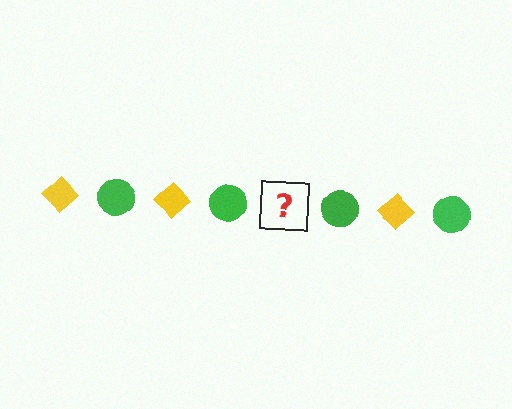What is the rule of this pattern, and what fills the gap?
The rule is that the pattern alternates between yellow diamond and green circle. The gap should be filled with a yellow diamond.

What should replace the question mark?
The question mark should be replaced with a yellow diamond.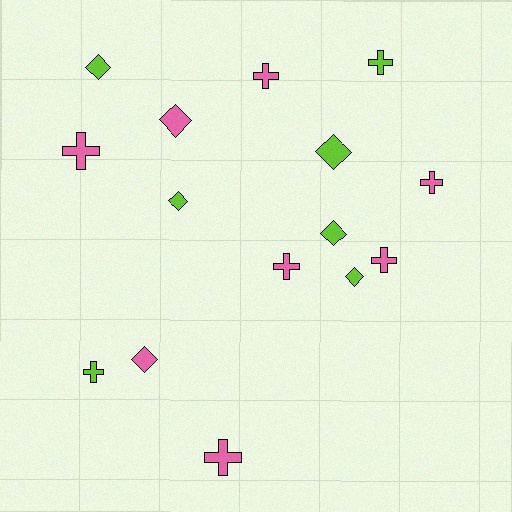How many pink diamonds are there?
There are 2 pink diamonds.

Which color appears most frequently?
Pink, with 8 objects.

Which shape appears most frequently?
Cross, with 8 objects.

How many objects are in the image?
There are 15 objects.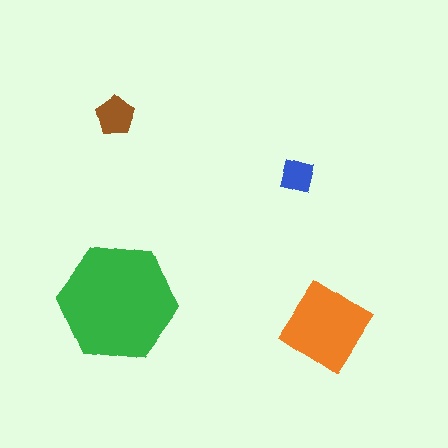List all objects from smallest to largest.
The blue square, the brown pentagon, the orange diamond, the green hexagon.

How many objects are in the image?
There are 4 objects in the image.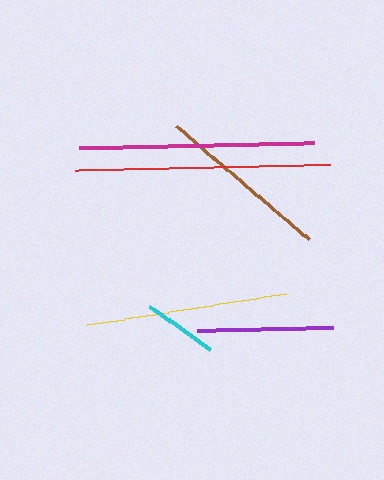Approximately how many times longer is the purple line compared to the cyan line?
The purple line is approximately 1.8 times the length of the cyan line.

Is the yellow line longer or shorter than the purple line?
The yellow line is longer than the purple line.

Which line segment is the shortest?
The cyan line is the shortest at approximately 75 pixels.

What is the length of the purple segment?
The purple segment is approximately 136 pixels long.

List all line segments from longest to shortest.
From longest to shortest: red, magenta, yellow, brown, purple, cyan.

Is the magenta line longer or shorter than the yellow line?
The magenta line is longer than the yellow line.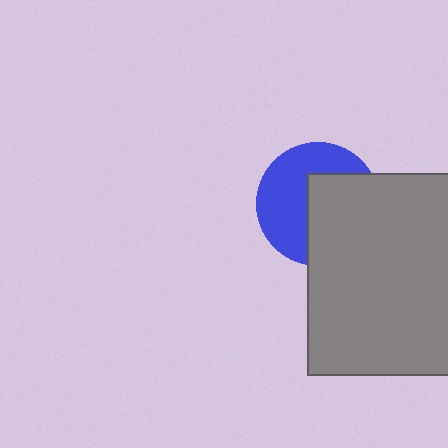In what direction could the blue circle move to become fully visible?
The blue circle could move left. That would shift it out from behind the gray rectangle entirely.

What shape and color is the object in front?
The object in front is a gray rectangle.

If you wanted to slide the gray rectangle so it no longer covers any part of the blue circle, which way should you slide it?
Slide it right — that is the most direct way to separate the two shapes.